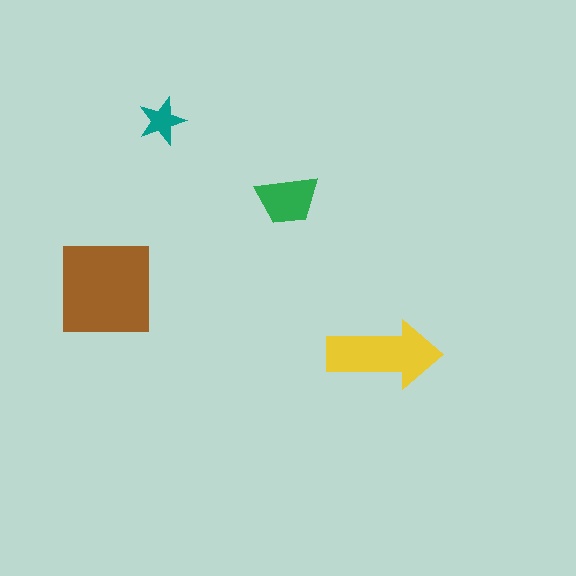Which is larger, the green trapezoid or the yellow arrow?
The yellow arrow.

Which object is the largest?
The brown square.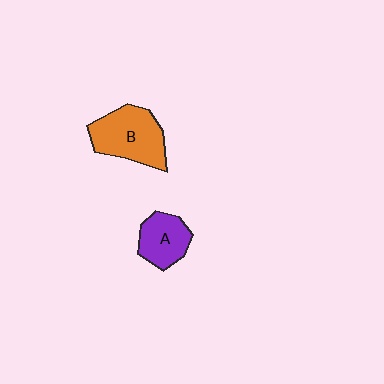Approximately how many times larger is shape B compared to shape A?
Approximately 1.5 times.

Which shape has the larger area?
Shape B (orange).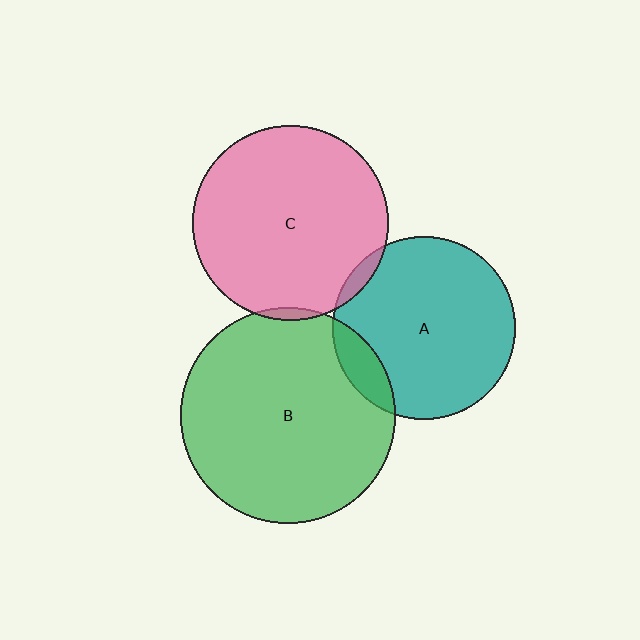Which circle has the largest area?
Circle B (green).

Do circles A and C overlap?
Yes.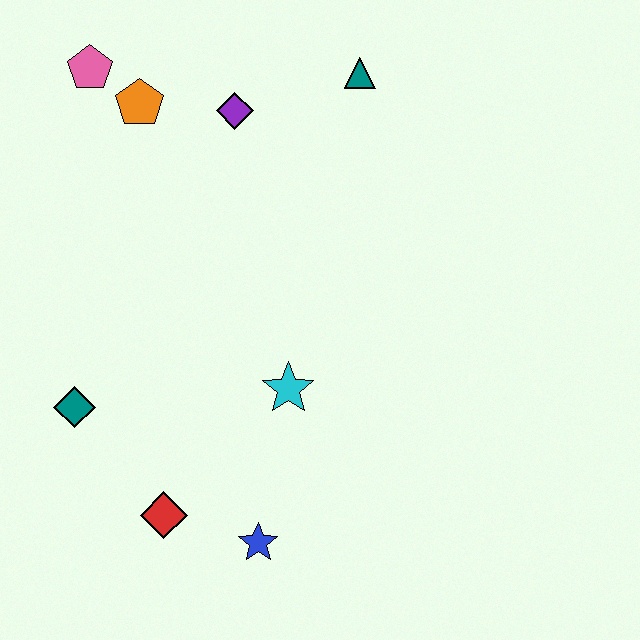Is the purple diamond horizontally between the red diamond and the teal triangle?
Yes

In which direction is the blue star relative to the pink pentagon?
The blue star is below the pink pentagon.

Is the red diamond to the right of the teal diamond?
Yes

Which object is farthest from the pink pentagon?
The blue star is farthest from the pink pentagon.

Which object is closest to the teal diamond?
The red diamond is closest to the teal diamond.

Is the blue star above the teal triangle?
No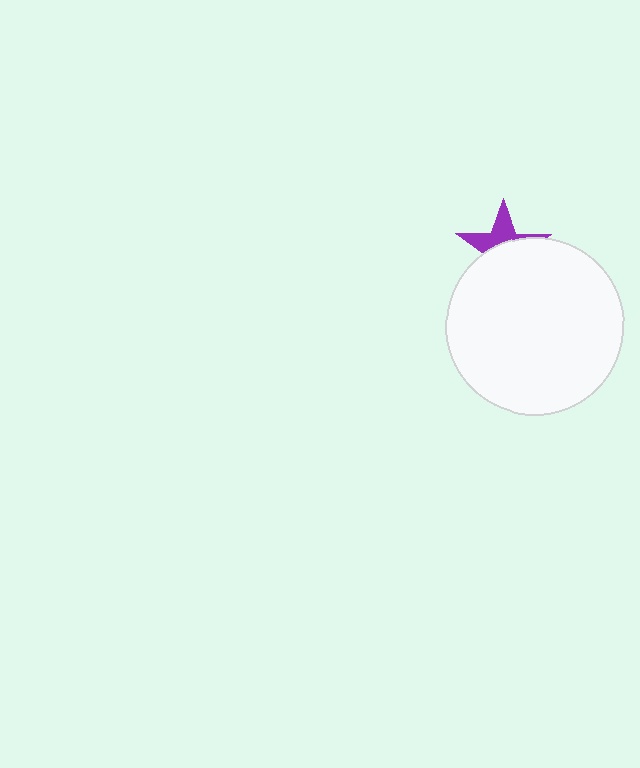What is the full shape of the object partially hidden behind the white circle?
The partially hidden object is a purple star.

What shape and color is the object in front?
The object in front is a white circle.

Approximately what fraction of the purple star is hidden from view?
Roughly 59% of the purple star is hidden behind the white circle.